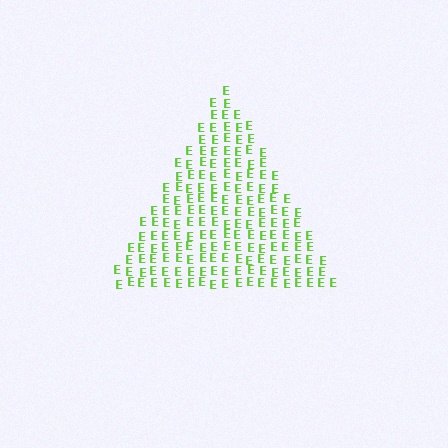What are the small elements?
The small elements are letter E's.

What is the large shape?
The large shape is a triangle.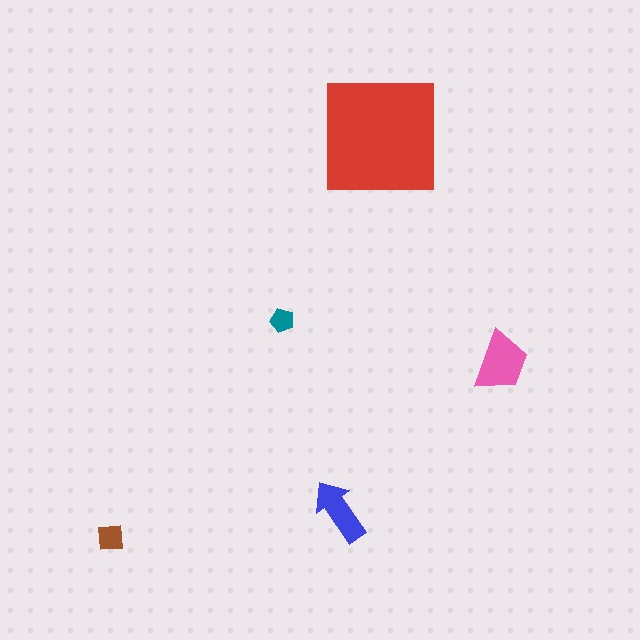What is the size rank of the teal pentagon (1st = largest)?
5th.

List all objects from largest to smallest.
The red square, the pink trapezoid, the blue arrow, the brown square, the teal pentagon.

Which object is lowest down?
The brown square is bottommost.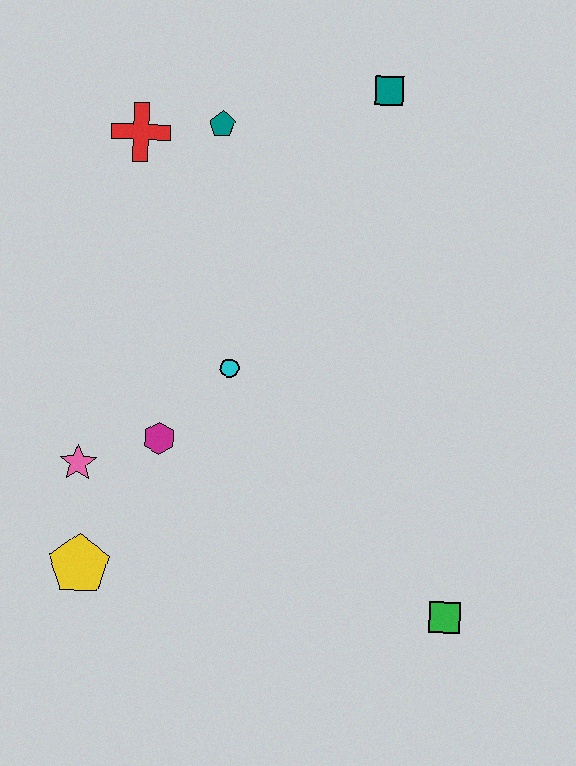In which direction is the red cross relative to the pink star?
The red cross is above the pink star.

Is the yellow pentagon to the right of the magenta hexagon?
No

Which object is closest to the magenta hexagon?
The pink star is closest to the magenta hexagon.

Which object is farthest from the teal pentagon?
The green square is farthest from the teal pentagon.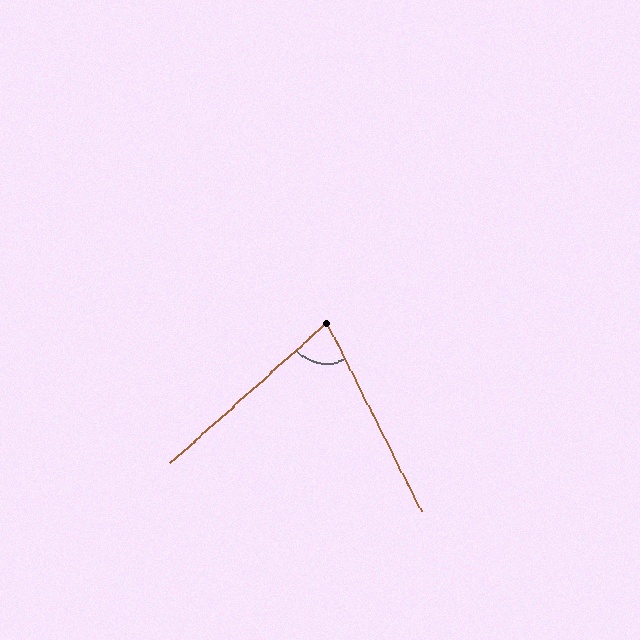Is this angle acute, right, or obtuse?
It is acute.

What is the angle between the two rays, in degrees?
Approximately 75 degrees.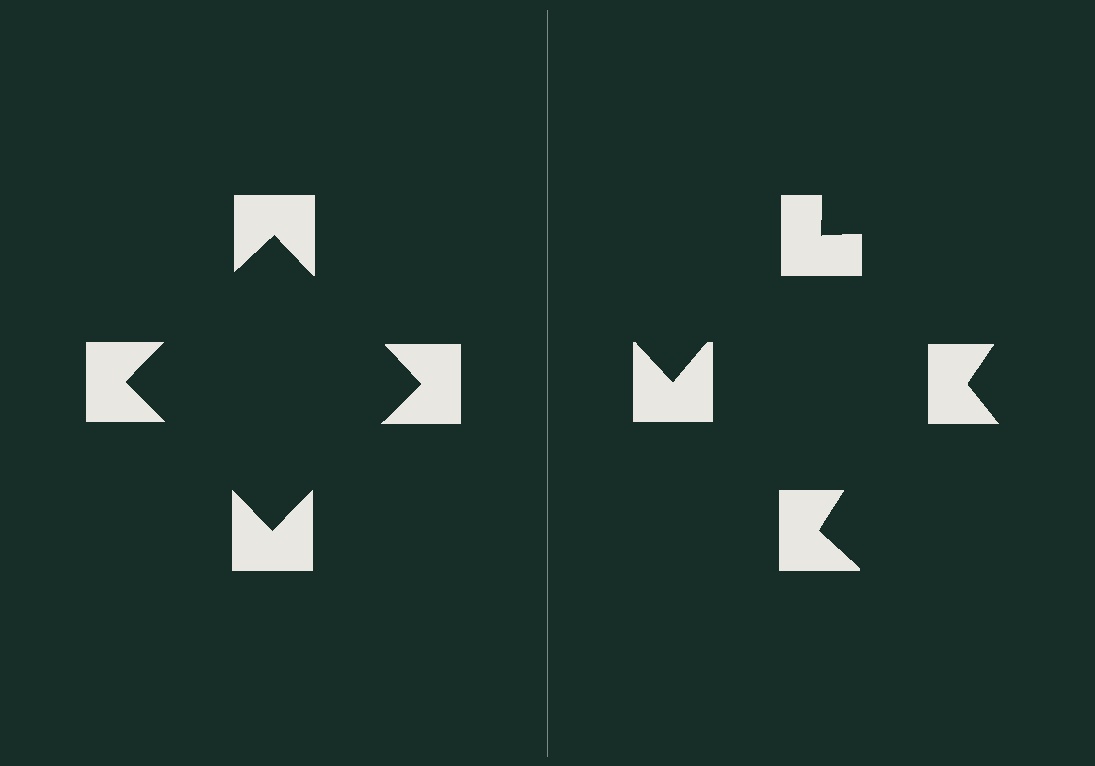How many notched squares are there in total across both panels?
8 — 4 on each side.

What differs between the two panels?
The notched squares are positioned identically on both sides; only the wedge orientations differ. On the left they align to a square; on the right they are misaligned.